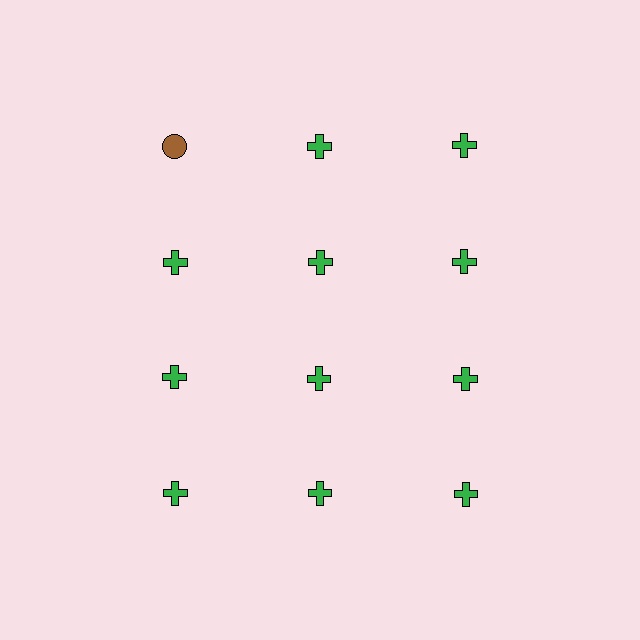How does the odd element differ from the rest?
It differs in both color (brown instead of green) and shape (circle instead of cross).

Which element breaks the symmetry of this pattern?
The brown circle in the top row, leftmost column breaks the symmetry. All other shapes are green crosses.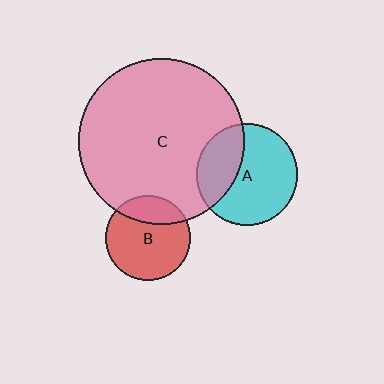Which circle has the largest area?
Circle C (pink).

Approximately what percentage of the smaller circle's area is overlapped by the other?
Approximately 25%.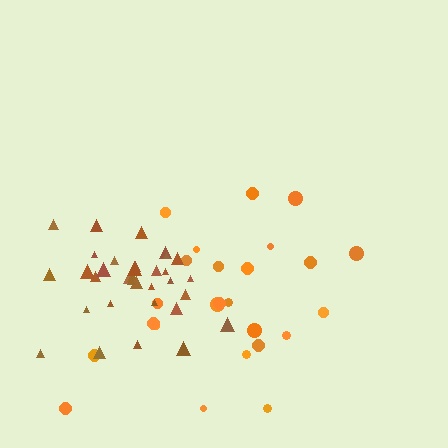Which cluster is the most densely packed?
Brown.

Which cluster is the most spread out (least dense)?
Orange.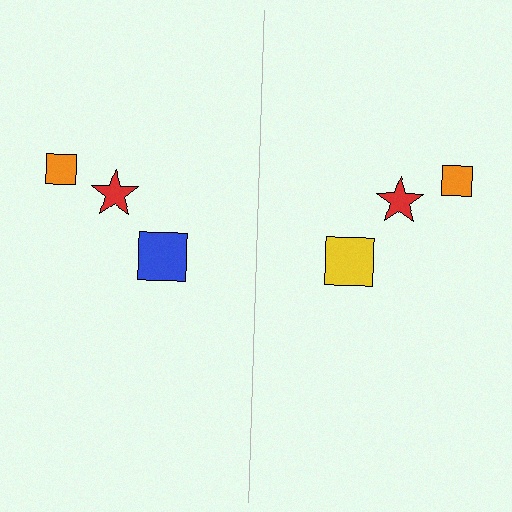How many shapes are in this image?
There are 6 shapes in this image.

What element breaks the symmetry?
The yellow square on the right side breaks the symmetry — its mirror counterpart is blue.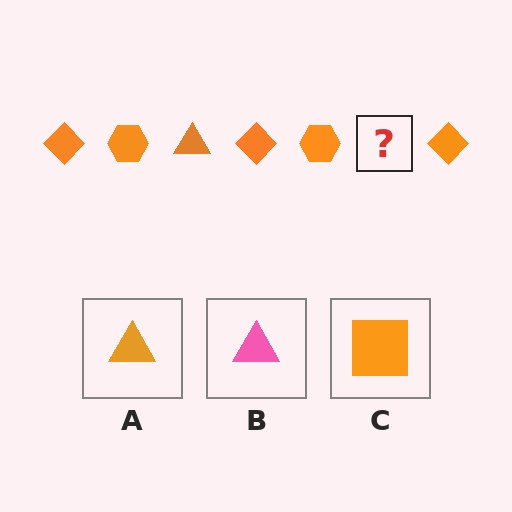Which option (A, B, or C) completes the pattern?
A.